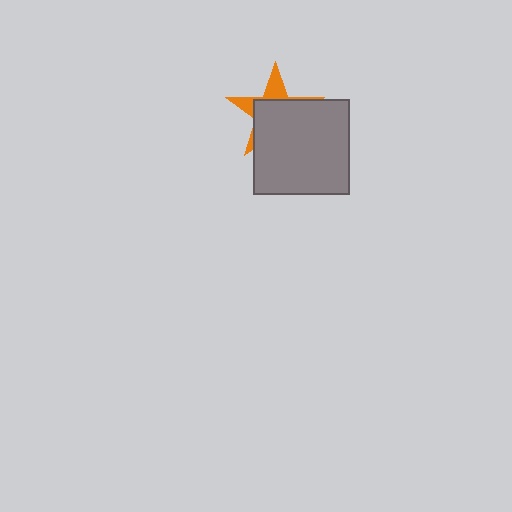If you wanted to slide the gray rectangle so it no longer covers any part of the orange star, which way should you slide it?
Slide it toward the lower-right — that is the most direct way to separate the two shapes.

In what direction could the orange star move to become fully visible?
The orange star could move toward the upper-left. That would shift it out from behind the gray rectangle entirely.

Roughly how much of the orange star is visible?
A small part of it is visible (roughly 32%).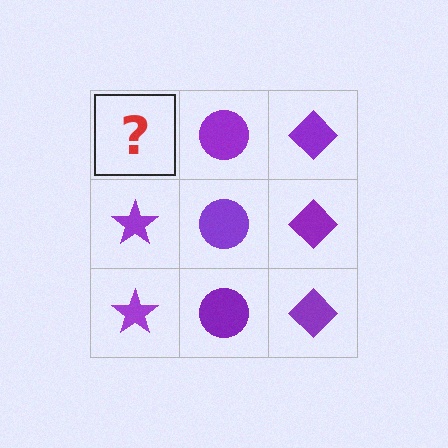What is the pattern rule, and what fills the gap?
The rule is that each column has a consistent shape. The gap should be filled with a purple star.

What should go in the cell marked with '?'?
The missing cell should contain a purple star.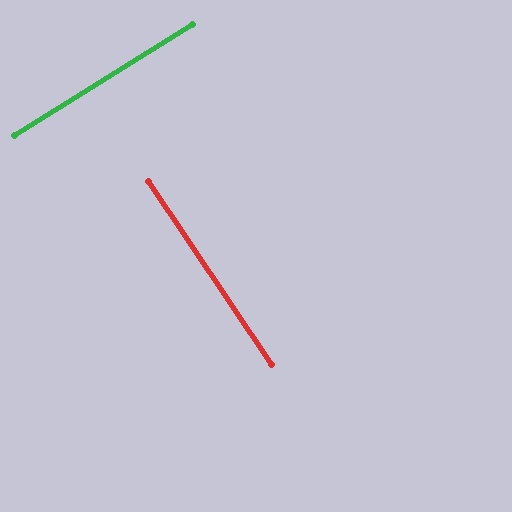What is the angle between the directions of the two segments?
Approximately 88 degrees.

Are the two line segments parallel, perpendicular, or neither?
Perpendicular — they meet at approximately 88°.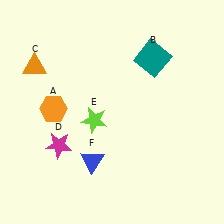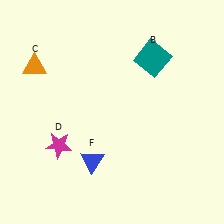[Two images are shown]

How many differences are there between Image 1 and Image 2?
There are 2 differences between the two images.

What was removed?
The orange hexagon (A), the lime star (E) were removed in Image 2.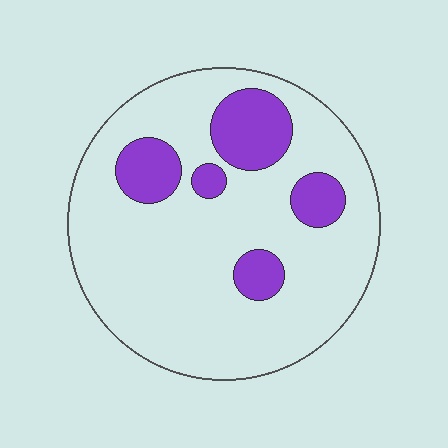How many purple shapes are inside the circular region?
5.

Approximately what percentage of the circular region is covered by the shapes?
Approximately 20%.